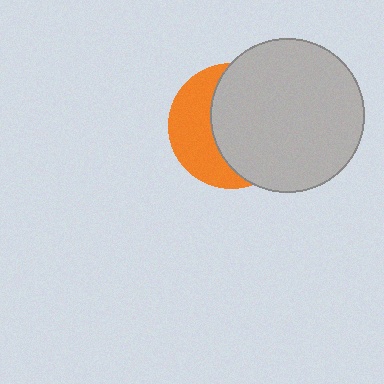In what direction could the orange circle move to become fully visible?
The orange circle could move left. That would shift it out from behind the light gray circle entirely.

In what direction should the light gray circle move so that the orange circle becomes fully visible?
The light gray circle should move right. That is the shortest direction to clear the overlap and leave the orange circle fully visible.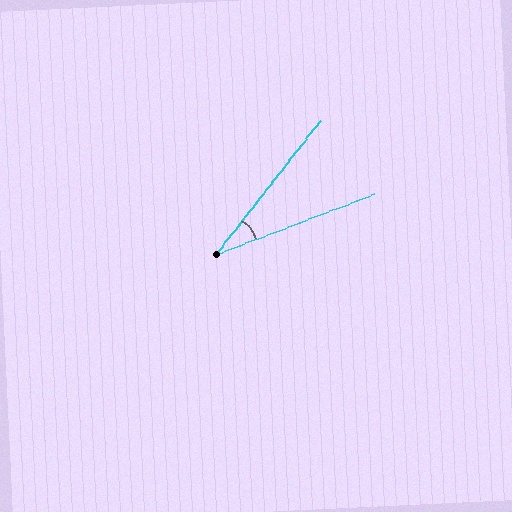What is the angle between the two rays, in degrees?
Approximately 31 degrees.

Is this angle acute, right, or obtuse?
It is acute.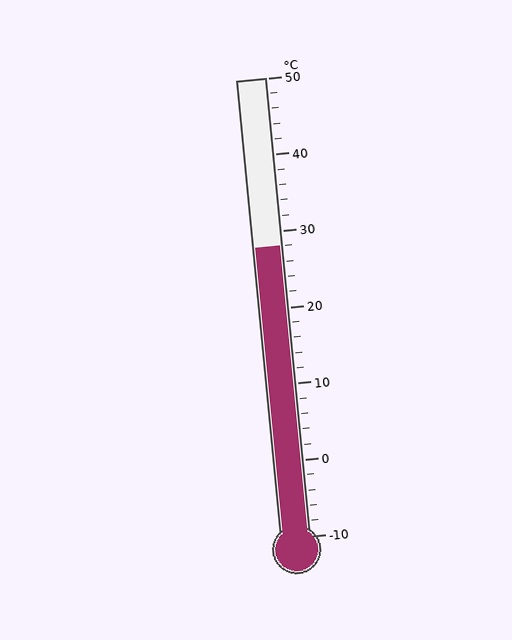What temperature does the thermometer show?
The thermometer shows approximately 28°C.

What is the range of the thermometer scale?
The thermometer scale ranges from -10°C to 50°C.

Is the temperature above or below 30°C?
The temperature is below 30°C.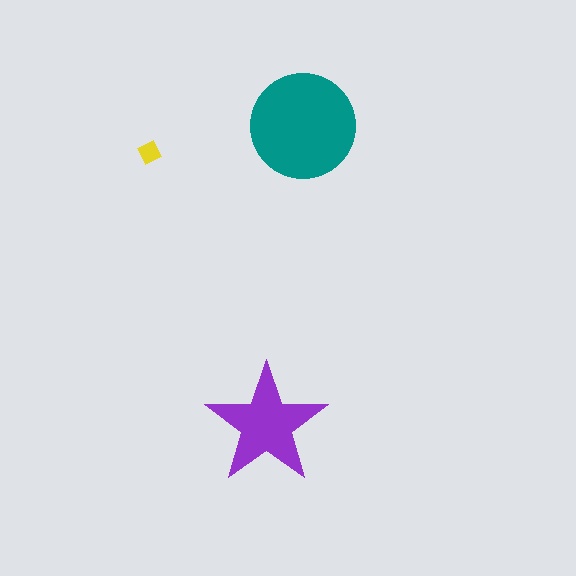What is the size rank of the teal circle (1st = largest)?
1st.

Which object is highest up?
The teal circle is topmost.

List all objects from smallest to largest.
The yellow diamond, the purple star, the teal circle.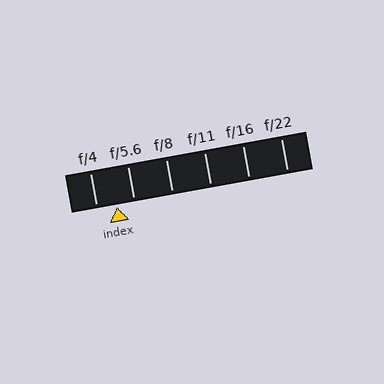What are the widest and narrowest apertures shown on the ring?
The widest aperture shown is f/4 and the narrowest is f/22.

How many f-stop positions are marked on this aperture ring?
There are 6 f-stop positions marked.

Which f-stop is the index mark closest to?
The index mark is closest to f/5.6.